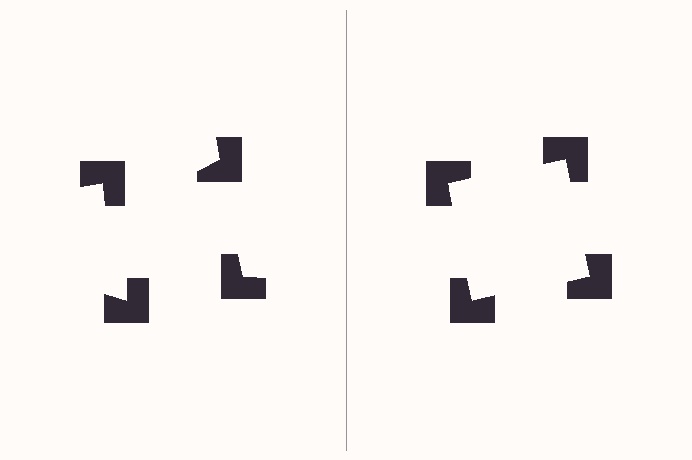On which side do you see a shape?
An illusory square appears on the right side. On the left side the wedge cuts are rotated, so no coherent shape forms.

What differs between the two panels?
The notched squares are positioned identically on both sides; only the wedge orientations differ. On the right they align to a square; on the left they are misaligned.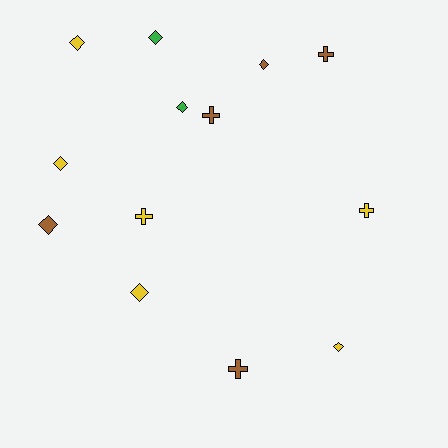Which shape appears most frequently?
Diamond, with 8 objects.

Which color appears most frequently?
Yellow, with 6 objects.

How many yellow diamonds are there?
There are 4 yellow diamonds.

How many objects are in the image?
There are 13 objects.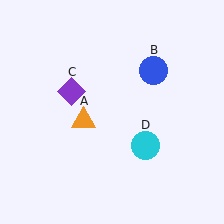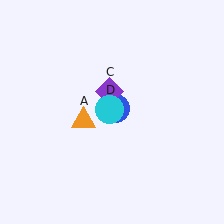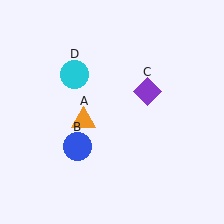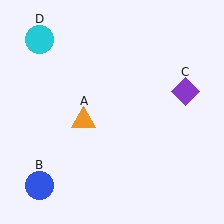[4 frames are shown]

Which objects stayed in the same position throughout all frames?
Orange triangle (object A) remained stationary.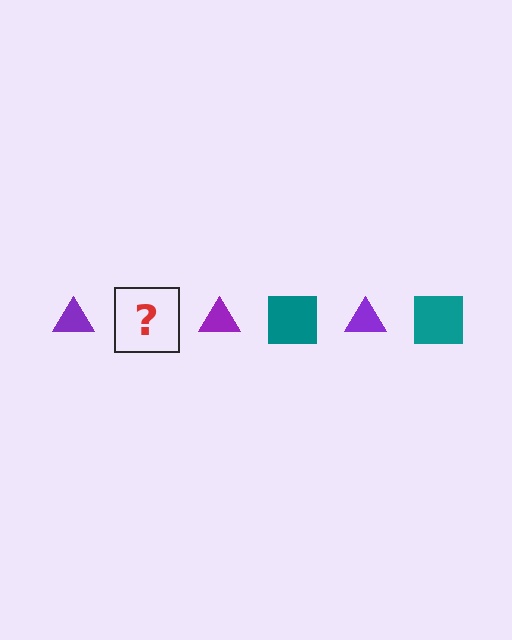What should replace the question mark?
The question mark should be replaced with a teal square.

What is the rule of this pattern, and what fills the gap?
The rule is that the pattern alternates between purple triangle and teal square. The gap should be filled with a teal square.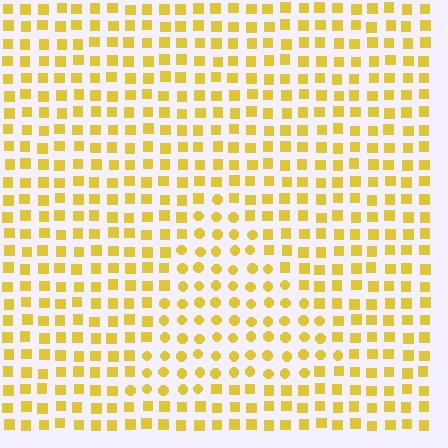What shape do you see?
I see a triangle.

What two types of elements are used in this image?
The image uses circles inside the triangle region and squares outside it.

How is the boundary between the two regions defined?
The boundary is defined by a change in element shape: circles inside vs. squares outside. All elements share the same color and spacing.